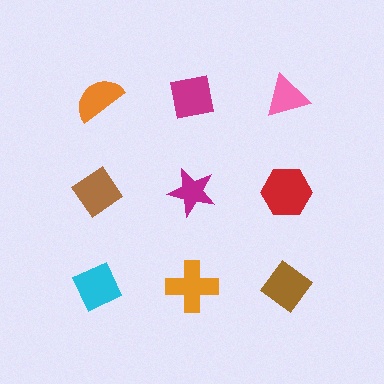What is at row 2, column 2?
A magenta star.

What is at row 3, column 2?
An orange cross.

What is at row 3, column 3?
A brown diamond.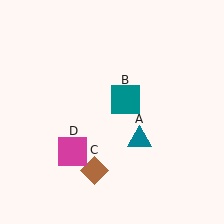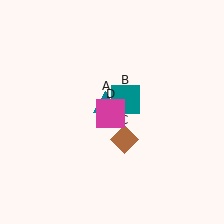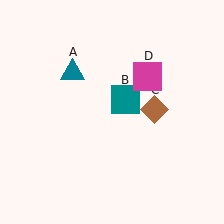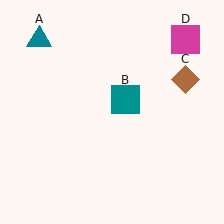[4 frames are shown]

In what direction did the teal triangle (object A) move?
The teal triangle (object A) moved up and to the left.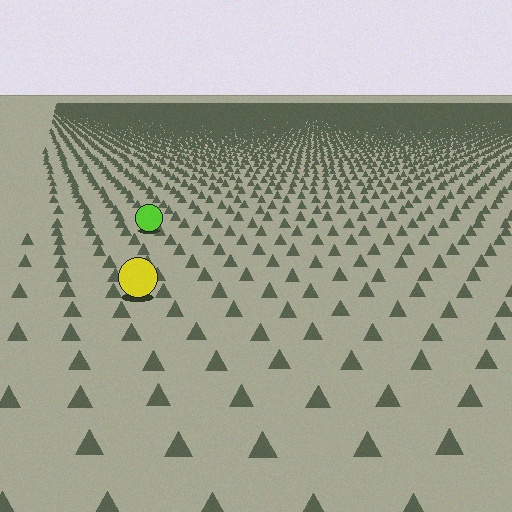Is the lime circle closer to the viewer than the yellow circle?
No. The yellow circle is closer — you can tell from the texture gradient: the ground texture is coarser near it.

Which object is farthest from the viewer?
The lime circle is farthest from the viewer. It appears smaller and the ground texture around it is denser.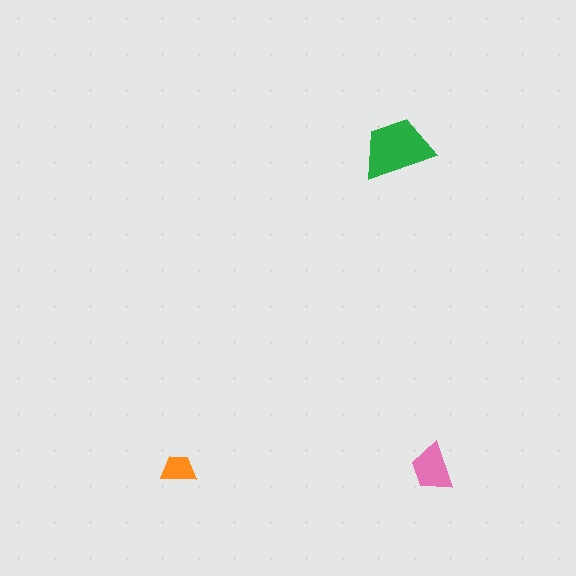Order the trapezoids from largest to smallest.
the green one, the pink one, the orange one.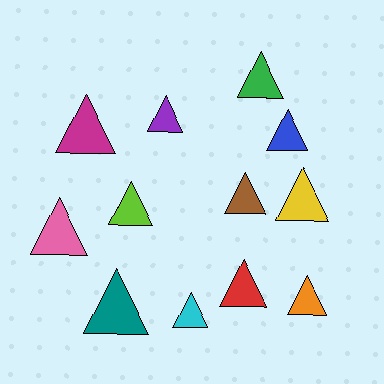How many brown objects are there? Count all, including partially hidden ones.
There is 1 brown object.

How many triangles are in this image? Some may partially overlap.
There are 12 triangles.